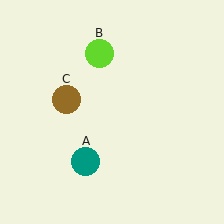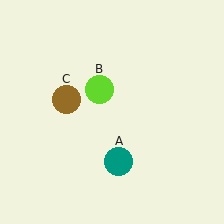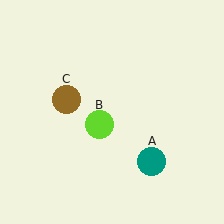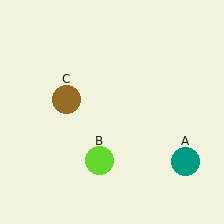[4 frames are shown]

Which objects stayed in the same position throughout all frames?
Brown circle (object C) remained stationary.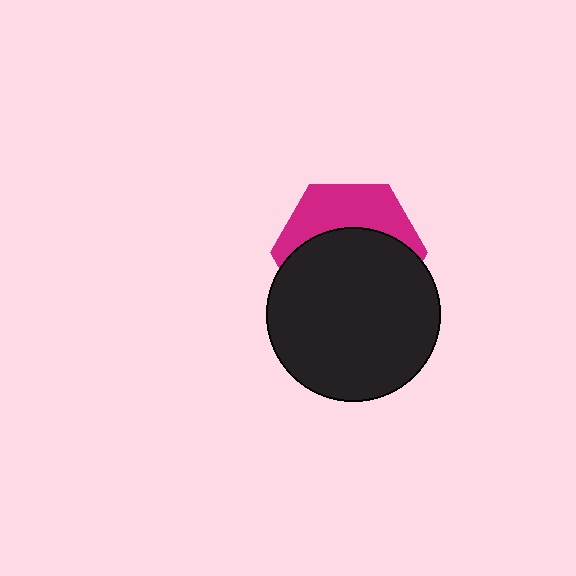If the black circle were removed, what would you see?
You would see the complete magenta hexagon.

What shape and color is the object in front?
The object in front is a black circle.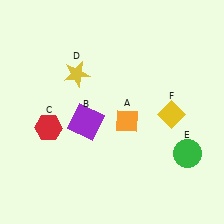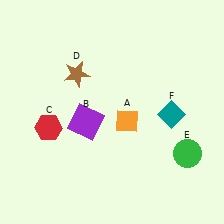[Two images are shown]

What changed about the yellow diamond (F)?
In Image 1, F is yellow. In Image 2, it changed to teal.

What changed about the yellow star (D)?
In Image 1, D is yellow. In Image 2, it changed to brown.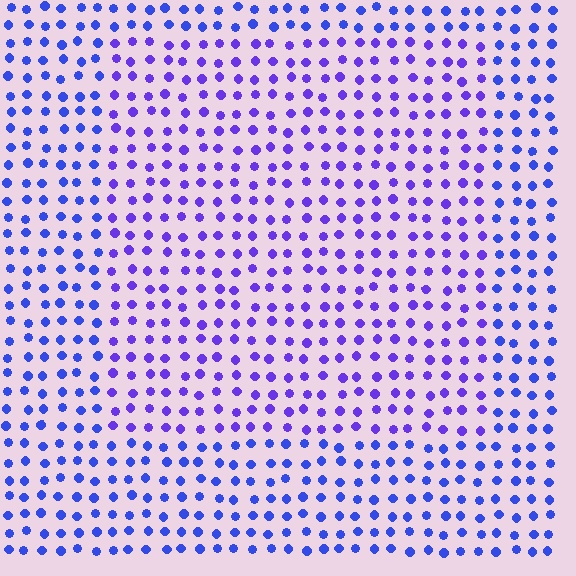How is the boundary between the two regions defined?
The boundary is defined purely by a slight shift in hue (about 26 degrees). Spacing, size, and orientation are identical on both sides.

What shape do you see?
I see a rectangle.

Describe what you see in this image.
The image is filled with small blue elements in a uniform arrangement. A rectangle-shaped region is visible where the elements are tinted to a slightly different hue, forming a subtle color boundary.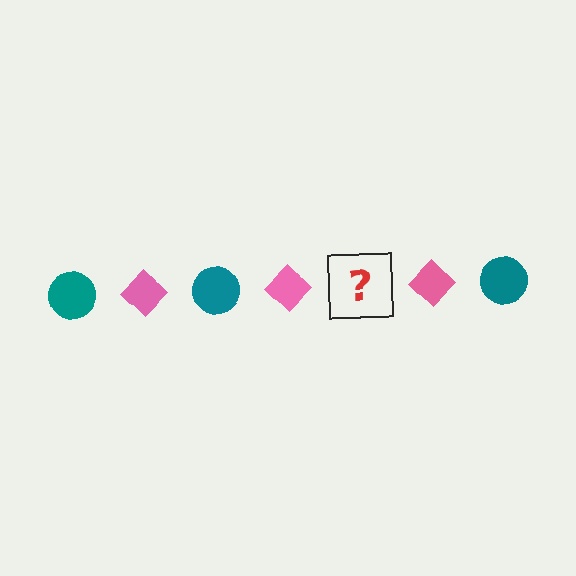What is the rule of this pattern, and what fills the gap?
The rule is that the pattern alternates between teal circle and pink diamond. The gap should be filled with a teal circle.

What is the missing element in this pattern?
The missing element is a teal circle.